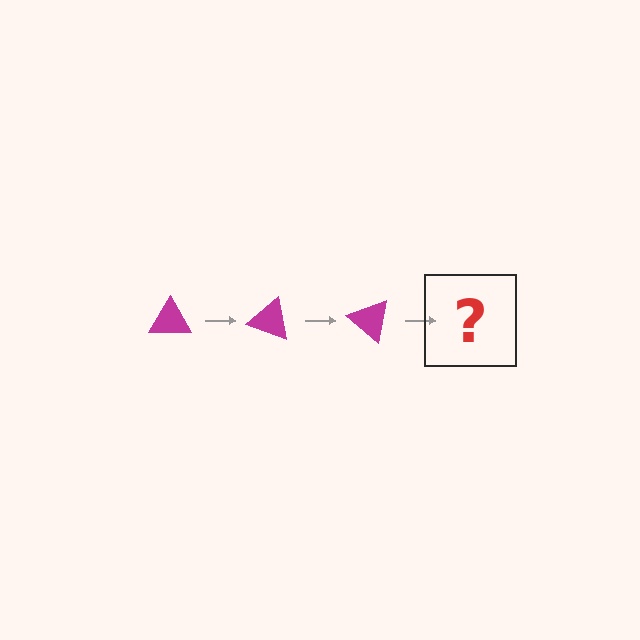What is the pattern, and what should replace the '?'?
The pattern is that the triangle rotates 20 degrees each step. The '?' should be a magenta triangle rotated 60 degrees.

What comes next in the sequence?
The next element should be a magenta triangle rotated 60 degrees.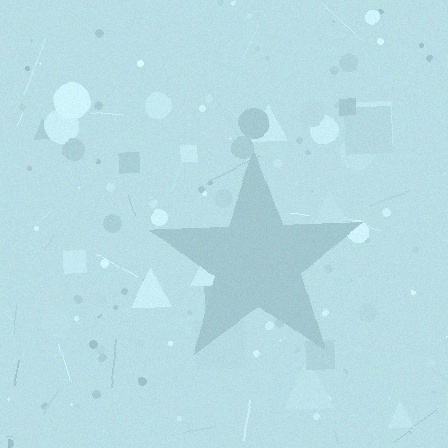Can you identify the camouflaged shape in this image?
The camouflaged shape is a star.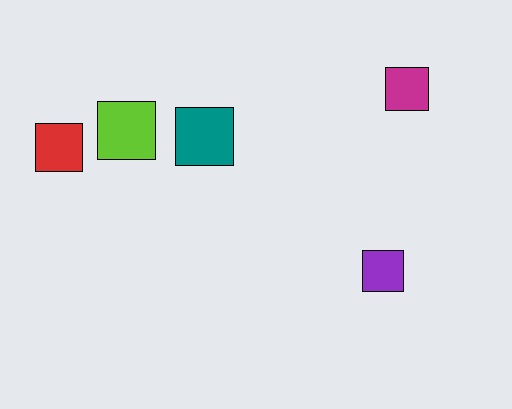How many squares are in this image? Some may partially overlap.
There are 5 squares.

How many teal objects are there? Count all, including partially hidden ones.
There is 1 teal object.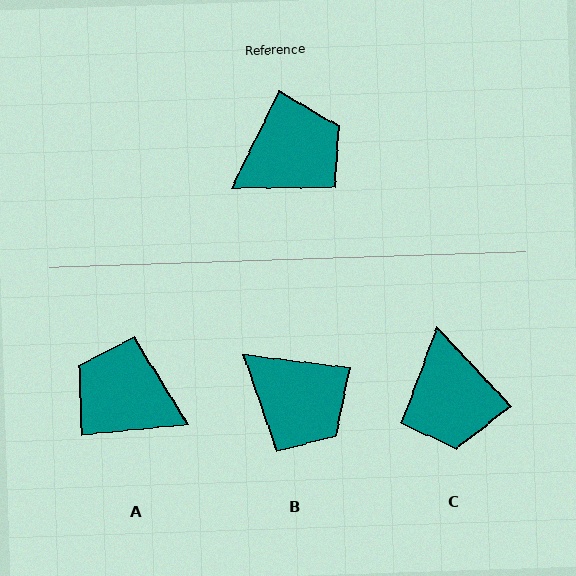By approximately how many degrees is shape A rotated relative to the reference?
Approximately 122 degrees counter-clockwise.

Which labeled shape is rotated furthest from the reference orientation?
A, about 122 degrees away.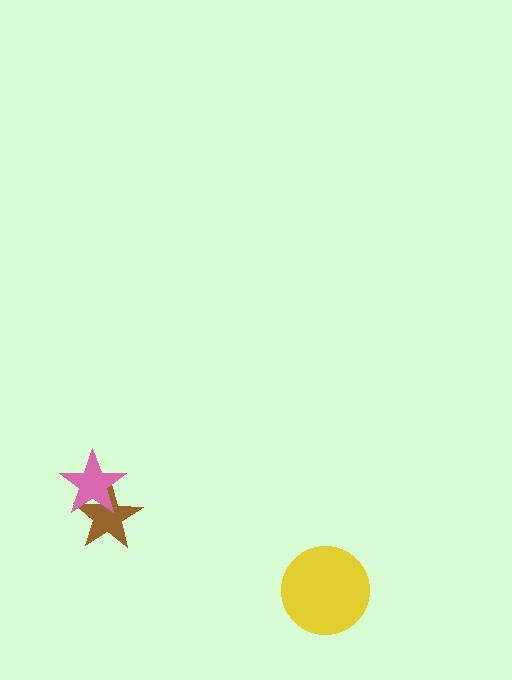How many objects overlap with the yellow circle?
0 objects overlap with the yellow circle.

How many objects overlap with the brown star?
1 object overlaps with the brown star.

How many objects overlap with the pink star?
1 object overlaps with the pink star.